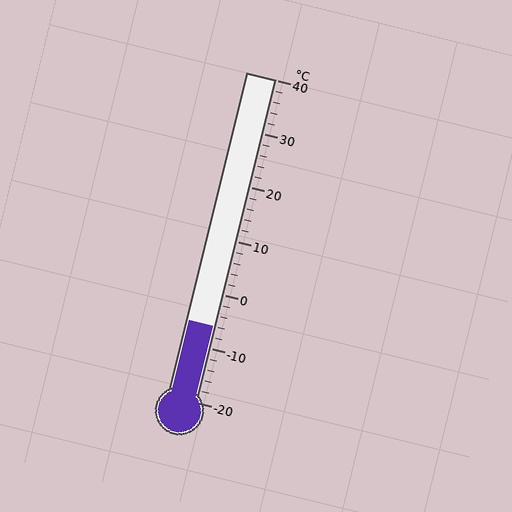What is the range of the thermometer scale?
The thermometer scale ranges from -20°C to 40°C.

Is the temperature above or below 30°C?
The temperature is below 30°C.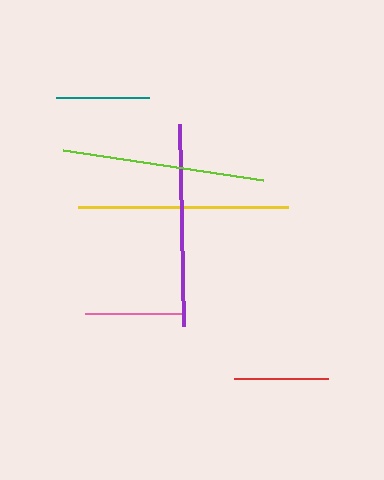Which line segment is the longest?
The yellow line is the longest at approximately 210 pixels.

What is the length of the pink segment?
The pink segment is approximately 100 pixels long.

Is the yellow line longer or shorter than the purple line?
The yellow line is longer than the purple line.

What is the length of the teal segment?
The teal segment is approximately 93 pixels long.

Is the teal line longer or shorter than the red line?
The red line is longer than the teal line.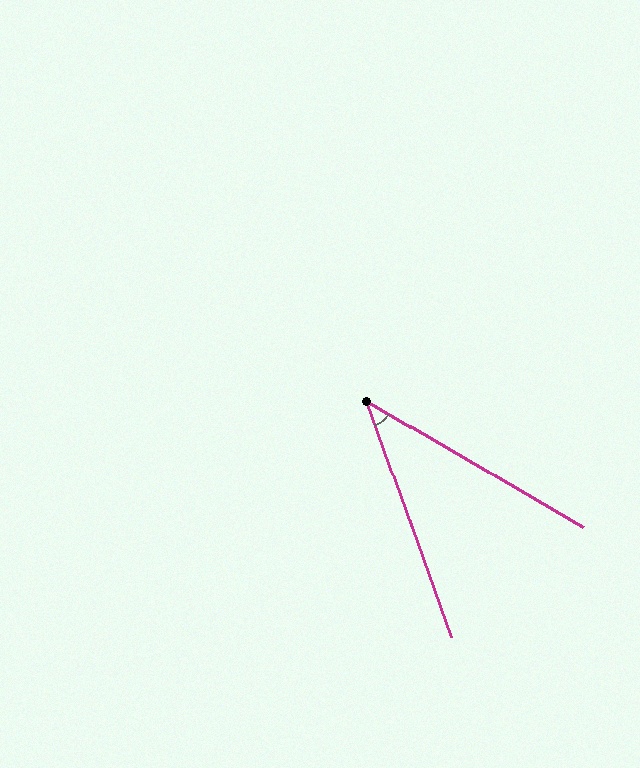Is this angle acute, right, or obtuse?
It is acute.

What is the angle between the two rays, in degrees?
Approximately 40 degrees.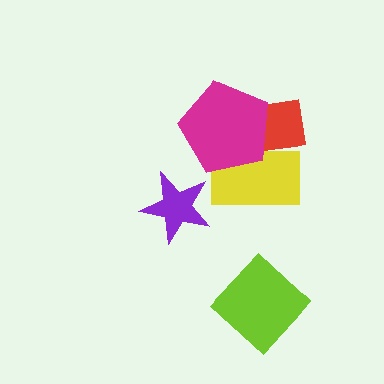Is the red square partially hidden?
Yes, it is partially covered by another shape.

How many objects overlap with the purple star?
0 objects overlap with the purple star.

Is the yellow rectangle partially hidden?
Yes, it is partially covered by another shape.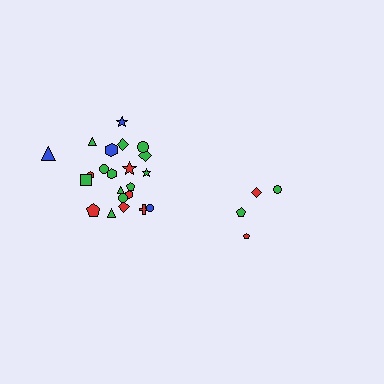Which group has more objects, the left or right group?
The left group.